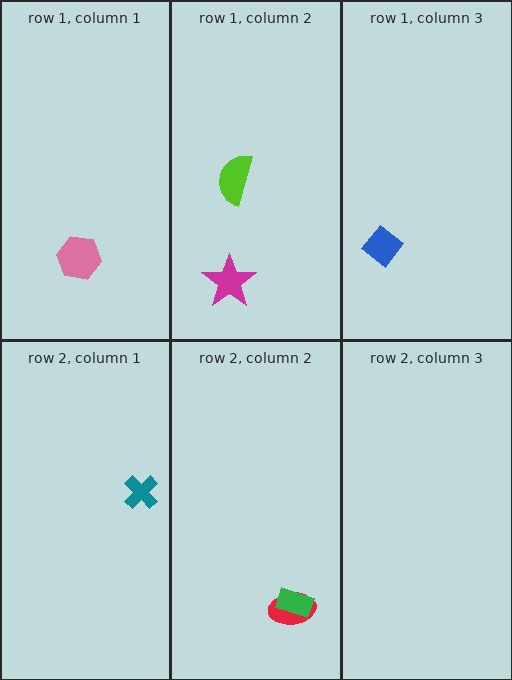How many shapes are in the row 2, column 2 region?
2.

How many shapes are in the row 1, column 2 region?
2.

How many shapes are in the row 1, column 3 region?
1.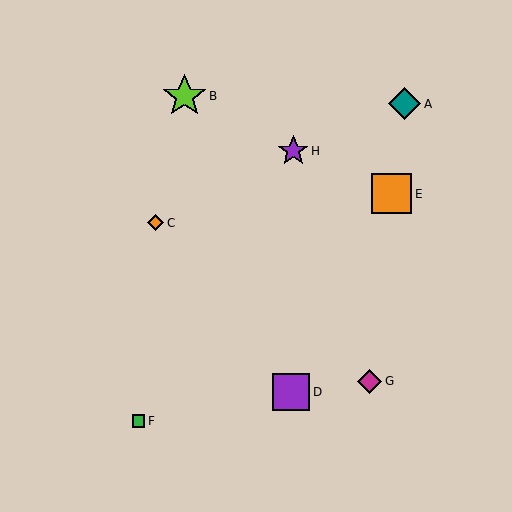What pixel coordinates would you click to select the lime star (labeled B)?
Click at (184, 96) to select the lime star B.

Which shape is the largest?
The lime star (labeled B) is the largest.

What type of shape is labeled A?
Shape A is a teal diamond.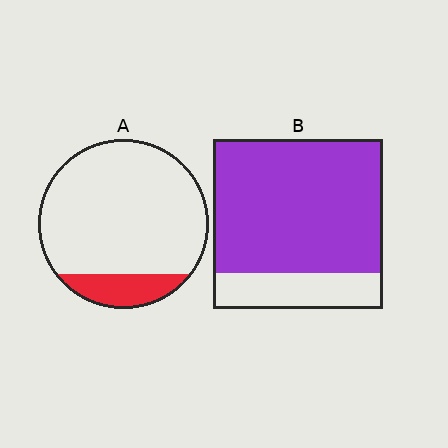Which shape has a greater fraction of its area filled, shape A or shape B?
Shape B.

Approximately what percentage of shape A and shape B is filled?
A is approximately 15% and B is approximately 80%.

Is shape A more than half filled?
No.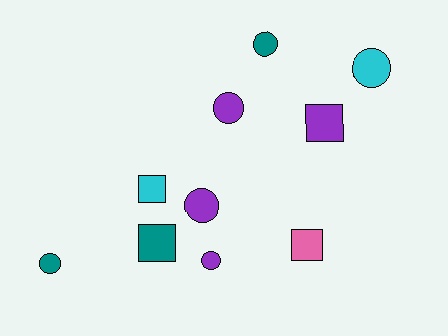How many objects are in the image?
There are 10 objects.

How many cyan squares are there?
There is 1 cyan square.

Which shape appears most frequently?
Circle, with 6 objects.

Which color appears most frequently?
Purple, with 4 objects.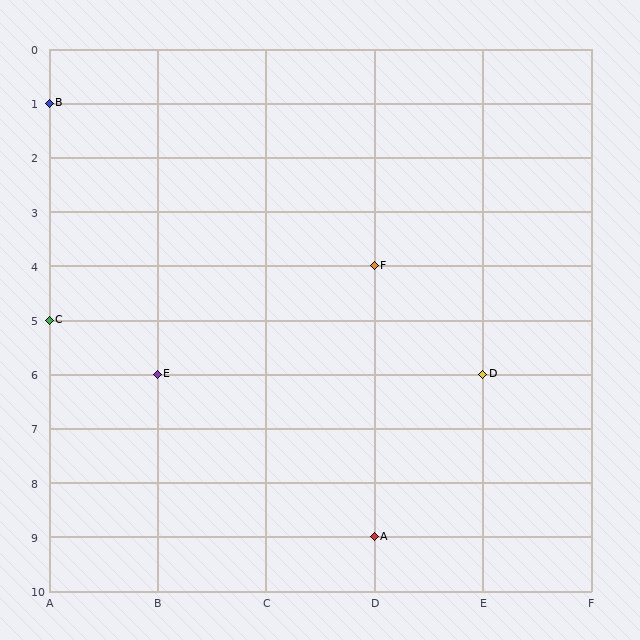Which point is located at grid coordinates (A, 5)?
Point C is at (A, 5).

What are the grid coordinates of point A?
Point A is at grid coordinates (D, 9).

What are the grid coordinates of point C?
Point C is at grid coordinates (A, 5).